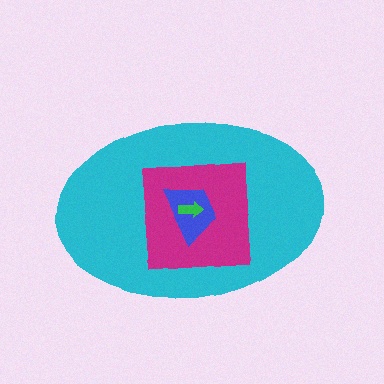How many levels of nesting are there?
4.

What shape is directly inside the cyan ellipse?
The magenta square.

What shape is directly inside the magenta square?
The blue trapezoid.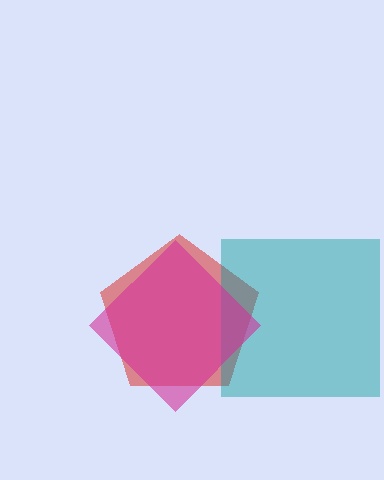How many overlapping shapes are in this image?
There are 3 overlapping shapes in the image.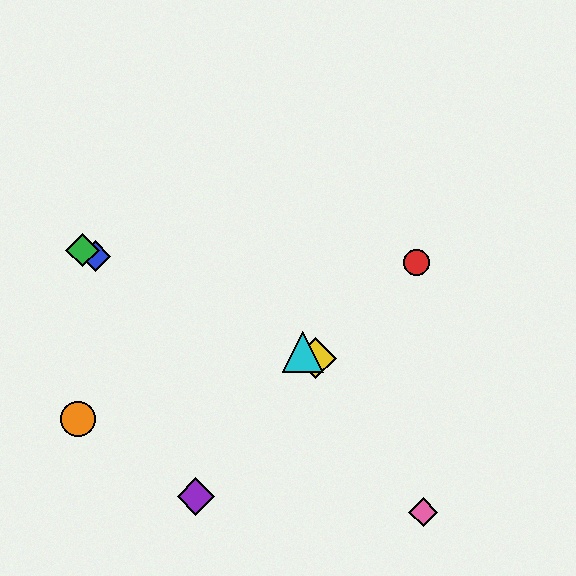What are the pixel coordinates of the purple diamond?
The purple diamond is at (196, 497).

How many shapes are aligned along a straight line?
4 shapes (the blue diamond, the green diamond, the yellow diamond, the cyan triangle) are aligned along a straight line.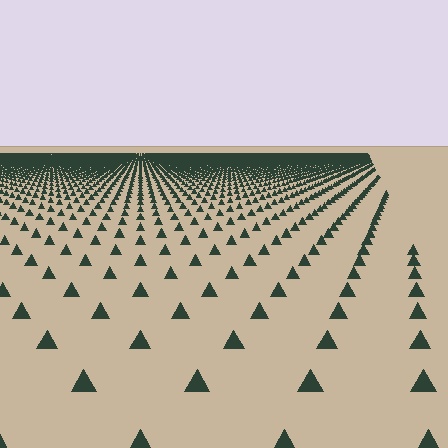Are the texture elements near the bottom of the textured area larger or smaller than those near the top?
Larger. Near the bottom, elements are closer to the viewer and appear at a bigger on-screen size.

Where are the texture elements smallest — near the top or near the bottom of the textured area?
Near the top.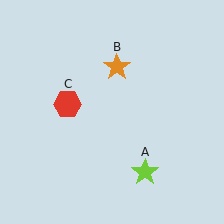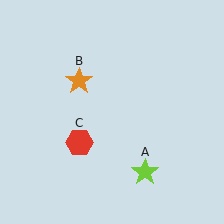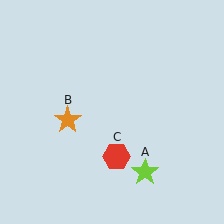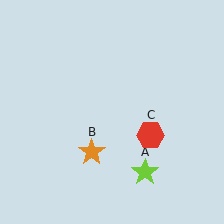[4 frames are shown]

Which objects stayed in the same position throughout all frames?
Lime star (object A) remained stationary.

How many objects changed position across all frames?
2 objects changed position: orange star (object B), red hexagon (object C).